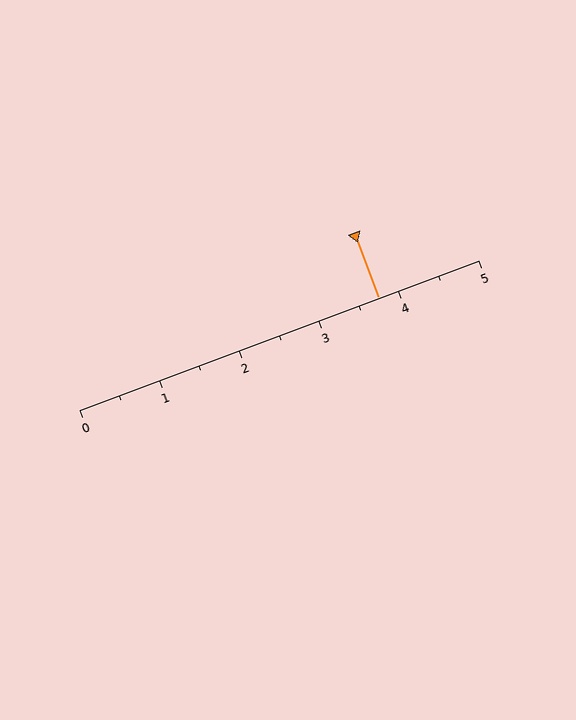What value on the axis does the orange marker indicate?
The marker indicates approximately 3.8.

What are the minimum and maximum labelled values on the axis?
The axis runs from 0 to 5.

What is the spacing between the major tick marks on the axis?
The major ticks are spaced 1 apart.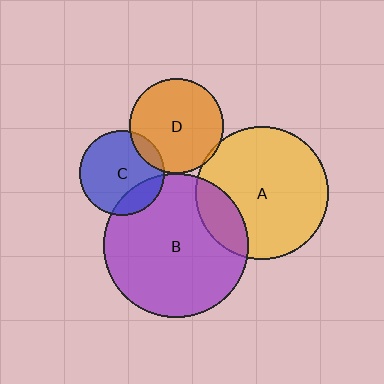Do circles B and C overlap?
Yes.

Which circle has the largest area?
Circle B (purple).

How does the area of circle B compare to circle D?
Approximately 2.3 times.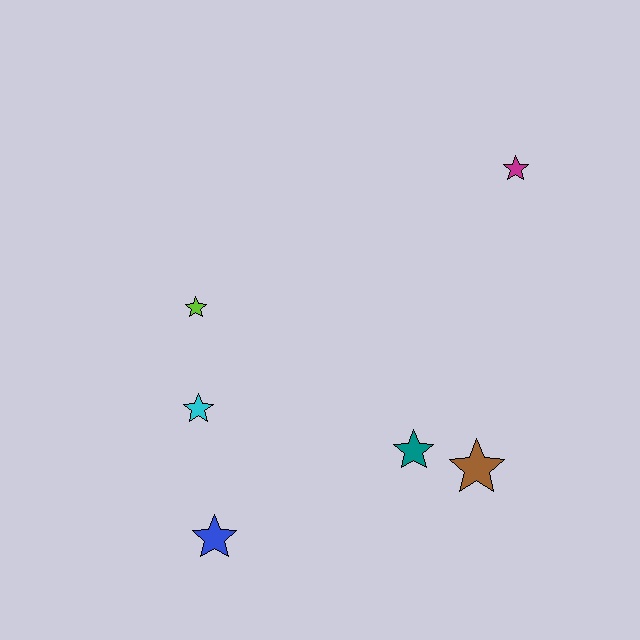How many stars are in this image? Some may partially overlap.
There are 6 stars.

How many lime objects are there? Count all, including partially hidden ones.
There is 1 lime object.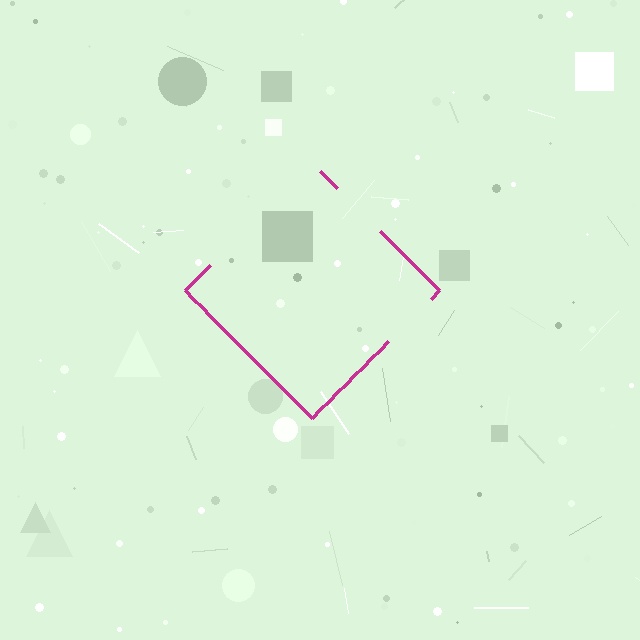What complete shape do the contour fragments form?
The contour fragments form a diamond.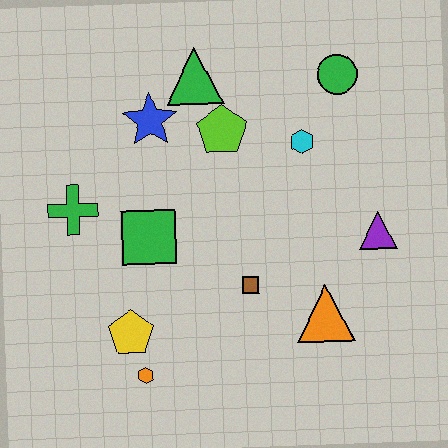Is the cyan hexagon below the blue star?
Yes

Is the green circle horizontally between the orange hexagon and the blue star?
No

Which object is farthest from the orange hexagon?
The green circle is farthest from the orange hexagon.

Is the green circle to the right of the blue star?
Yes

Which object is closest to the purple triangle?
The orange triangle is closest to the purple triangle.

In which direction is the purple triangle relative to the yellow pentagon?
The purple triangle is to the right of the yellow pentagon.